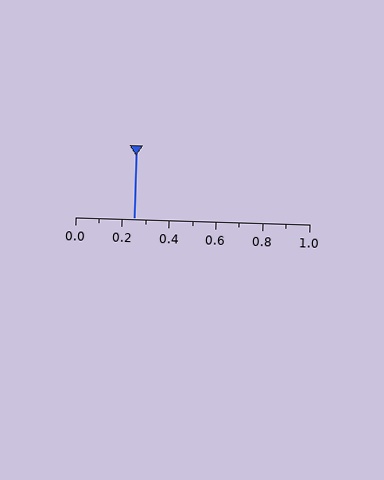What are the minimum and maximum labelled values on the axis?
The axis runs from 0.0 to 1.0.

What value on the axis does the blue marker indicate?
The marker indicates approximately 0.25.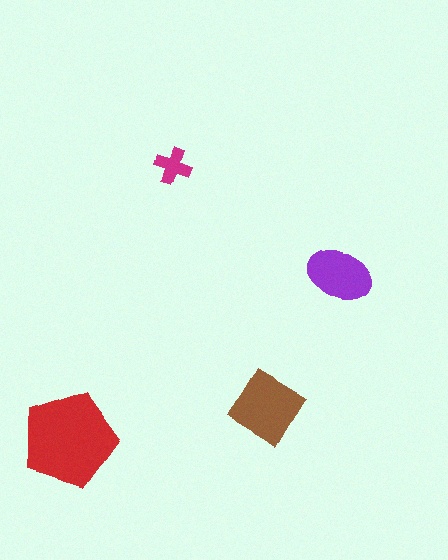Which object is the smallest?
The magenta cross.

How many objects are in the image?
There are 4 objects in the image.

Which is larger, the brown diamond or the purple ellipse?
The brown diamond.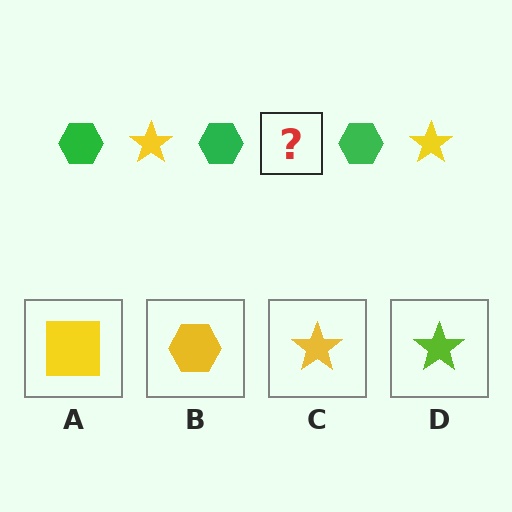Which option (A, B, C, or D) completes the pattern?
C.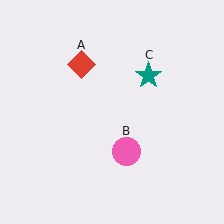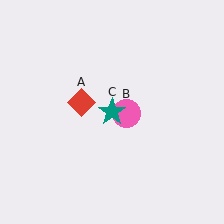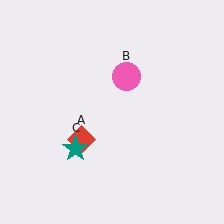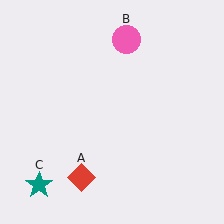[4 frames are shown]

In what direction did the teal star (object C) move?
The teal star (object C) moved down and to the left.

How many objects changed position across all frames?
3 objects changed position: red diamond (object A), pink circle (object B), teal star (object C).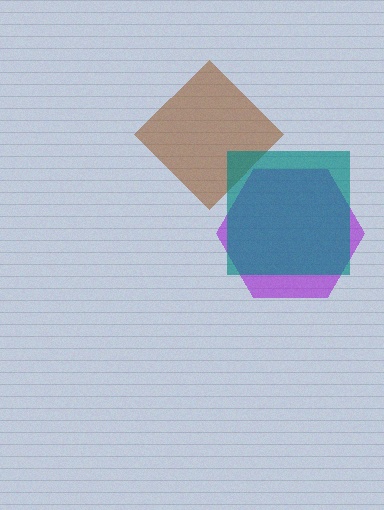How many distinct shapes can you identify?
There are 3 distinct shapes: a brown diamond, a purple hexagon, a teal square.